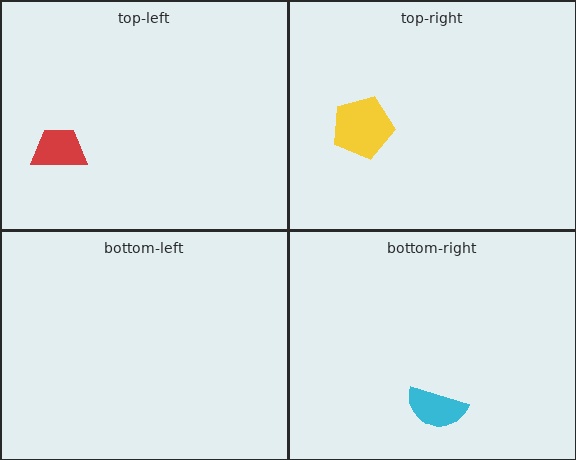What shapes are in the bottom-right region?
The cyan semicircle.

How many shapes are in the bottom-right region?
1.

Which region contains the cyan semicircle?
The bottom-right region.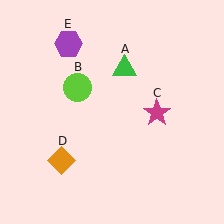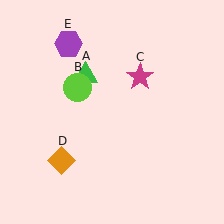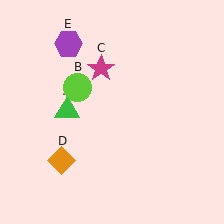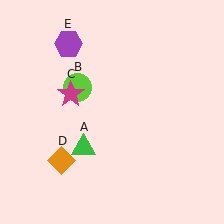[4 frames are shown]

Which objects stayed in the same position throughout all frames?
Lime circle (object B) and orange diamond (object D) and purple hexagon (object E) remained stationary.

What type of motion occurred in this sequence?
The green triangle (object A), magenta star (object C) rotated counterclockwise around the center of the scene.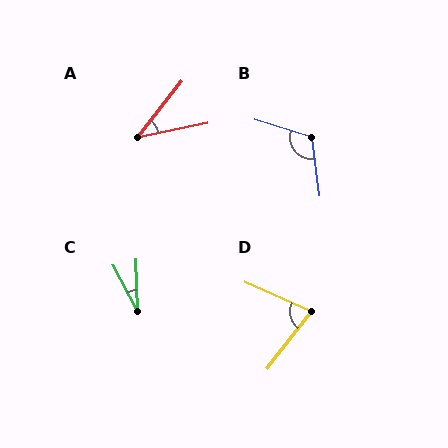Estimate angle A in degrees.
Approximately 40 degrees.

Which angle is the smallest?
C, at approximately 26 degrees.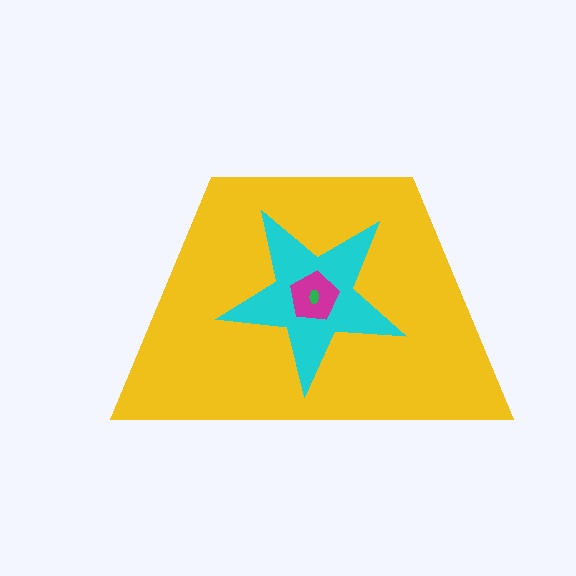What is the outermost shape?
The yellow trapezoid.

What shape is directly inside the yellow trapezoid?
The cyan star.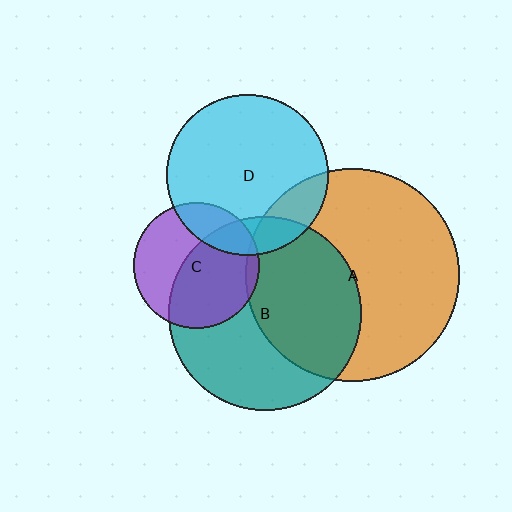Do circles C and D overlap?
Yes.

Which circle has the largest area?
Circle A (orange).